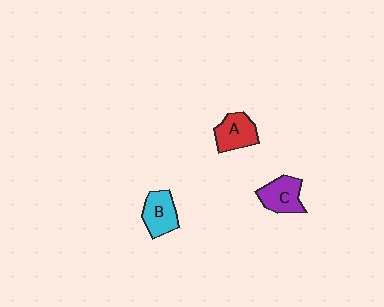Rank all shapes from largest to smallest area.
From largest to smallest: C (purple), B (cyan), A (red).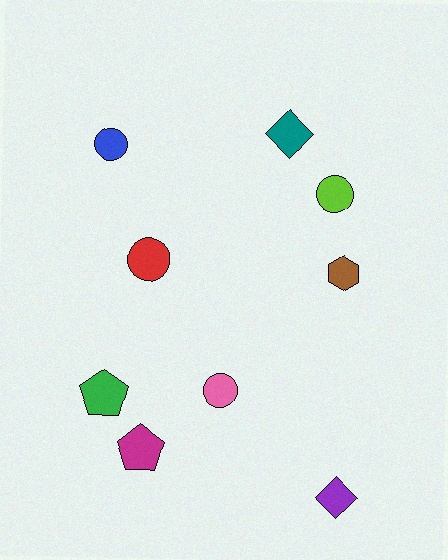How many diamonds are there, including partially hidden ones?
There are 2 diamonds.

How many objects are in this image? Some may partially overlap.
There are 9 objects.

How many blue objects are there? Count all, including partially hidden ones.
There is 1 blue object.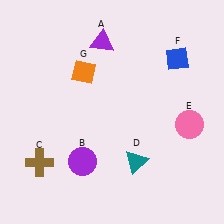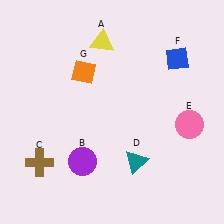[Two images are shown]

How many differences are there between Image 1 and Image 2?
There is 1 difference between the two images.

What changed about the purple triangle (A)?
In Image 1, A is purple. In Image 2, it changed to yellow.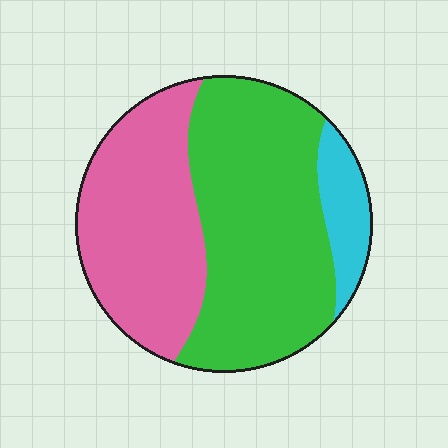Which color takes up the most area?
Green, at roughly 50%.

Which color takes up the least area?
Cyan, at roughly 10%.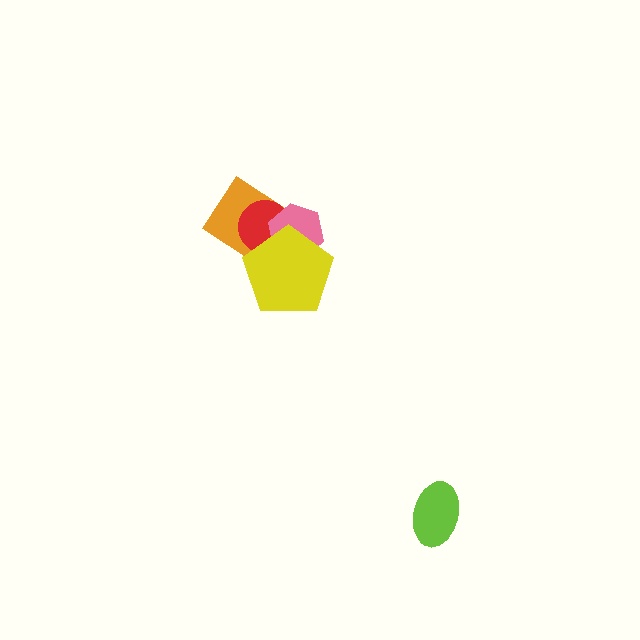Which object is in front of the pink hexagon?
The yellow pentagon is in front of the pink hexagon.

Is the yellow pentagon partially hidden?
No, no other shape covers it.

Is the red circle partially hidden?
Yes, it is partially covered by another shape.